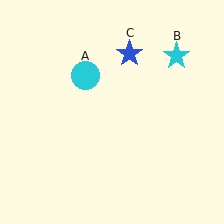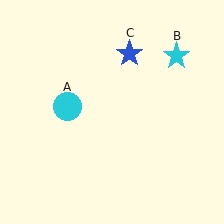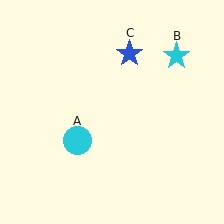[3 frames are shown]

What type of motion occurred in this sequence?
The cyan circle (object A) rotated counterclockwise around the center of the scene.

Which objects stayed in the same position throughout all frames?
Cyan star (object B) and blue star (object C) remained stationary.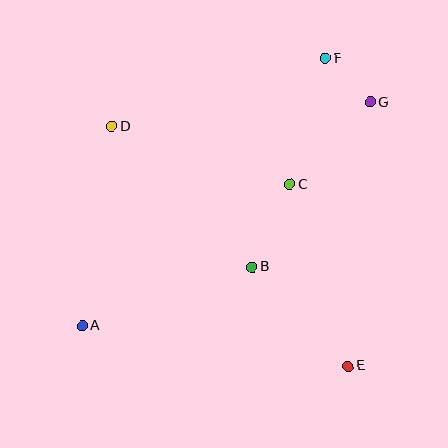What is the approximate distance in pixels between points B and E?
The distance between B and E is approximately 138 pixels.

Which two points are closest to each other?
Points F and G are closest to each other.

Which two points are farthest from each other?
Points A and G are farthest from each other.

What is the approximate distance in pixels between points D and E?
The distance between D and E is approximately 337 pixels.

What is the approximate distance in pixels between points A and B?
The distance between A and B is approximately 180 pixels.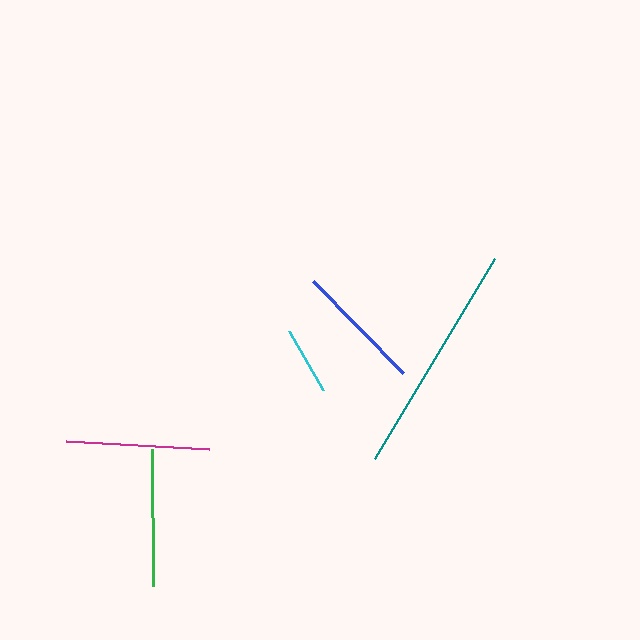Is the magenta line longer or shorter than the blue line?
The magenta line is longer than the blue line.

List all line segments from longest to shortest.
From longest to shortest: teal, magenta, green, blue, cyan.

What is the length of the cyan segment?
The cyan segment is approximately 68 pixels long.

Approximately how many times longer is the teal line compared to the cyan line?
The teal line is approximately 3.4 times the length of the cyan line.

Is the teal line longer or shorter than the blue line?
The teal line is longer than the blue line.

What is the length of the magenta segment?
The magenta segment is approximately 143 pixels long.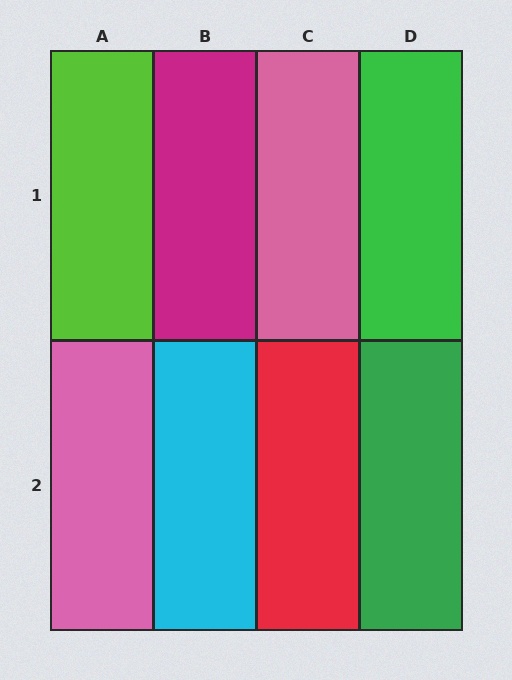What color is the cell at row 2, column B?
Cyan.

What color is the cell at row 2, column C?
Red.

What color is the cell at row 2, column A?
Pink.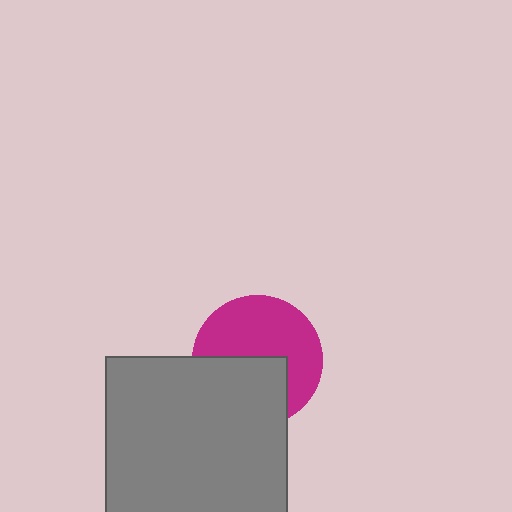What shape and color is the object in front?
The object in front is a gray square.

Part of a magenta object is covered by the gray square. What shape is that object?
It is a circle.